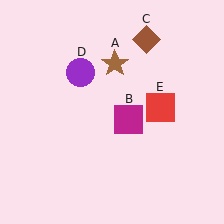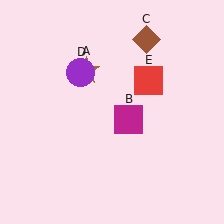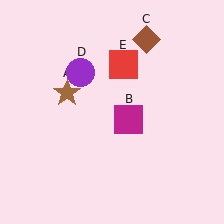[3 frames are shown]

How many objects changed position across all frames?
2 objects changed position: brown star (object A), red square (object E).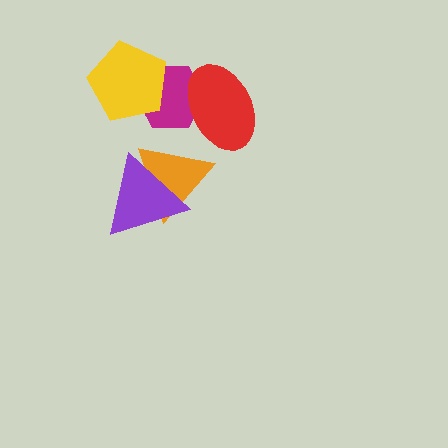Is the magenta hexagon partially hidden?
Yes, it is partially covered by another shape.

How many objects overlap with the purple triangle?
1 object overlaps with the purple triangle.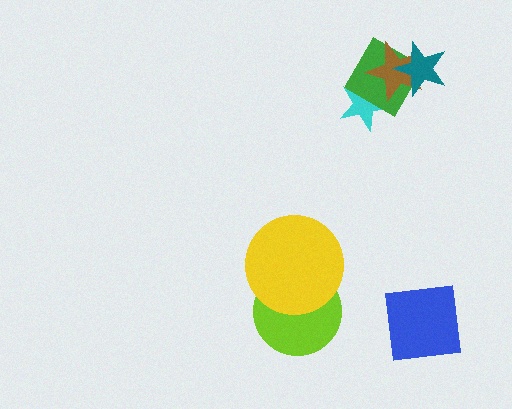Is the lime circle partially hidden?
Yes, it is partially covered by another shape.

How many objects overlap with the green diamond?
3 objects overlap with the green diamond.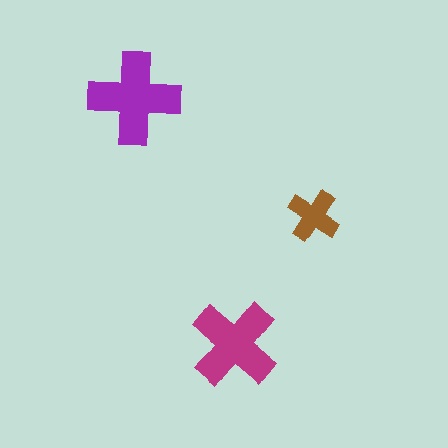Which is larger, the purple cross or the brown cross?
The purple one.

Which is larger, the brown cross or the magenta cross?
The magenta one.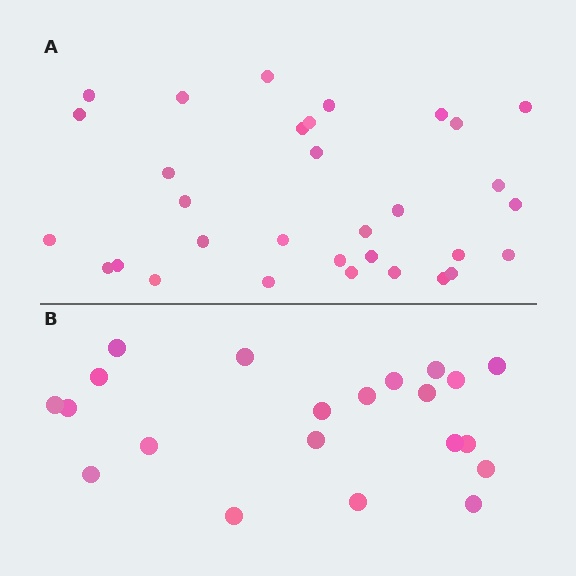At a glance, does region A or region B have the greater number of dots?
Region A (the top region) has more dots.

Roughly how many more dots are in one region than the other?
Region A has roughly 12 or so more dots than region B.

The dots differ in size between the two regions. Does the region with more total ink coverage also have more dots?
No. Region B has more total ink coverage because its dots are larger, but region A actually contains more individual dots. Total area can be misleading — the number of items is what matters here.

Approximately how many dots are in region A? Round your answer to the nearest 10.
About 30 dots. (The exact count is 32, which rounds to 30.)